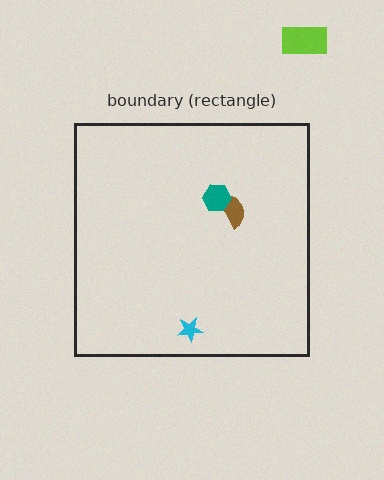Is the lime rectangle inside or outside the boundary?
Outside.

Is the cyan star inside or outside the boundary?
Inside.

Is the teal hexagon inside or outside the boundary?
Inside.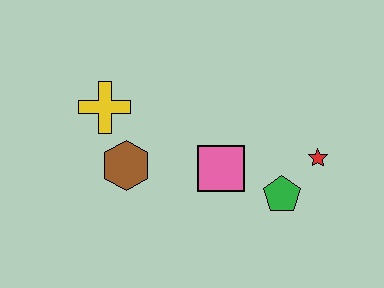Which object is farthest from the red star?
The yellow cross is farthest from the red star.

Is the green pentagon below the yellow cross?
Yes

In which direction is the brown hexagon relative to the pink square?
The brown hexagon is to the left of the pink square.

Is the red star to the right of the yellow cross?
Yes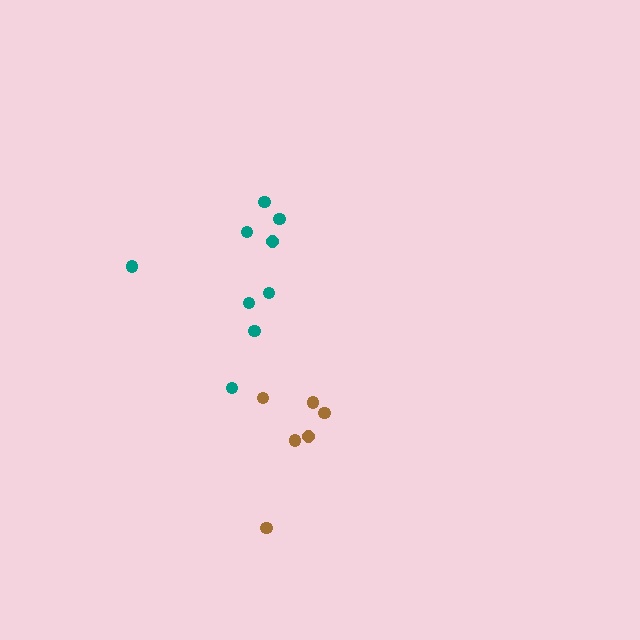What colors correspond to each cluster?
The clusters are colored: teal, brown.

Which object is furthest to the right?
The brown cluster is rightmost.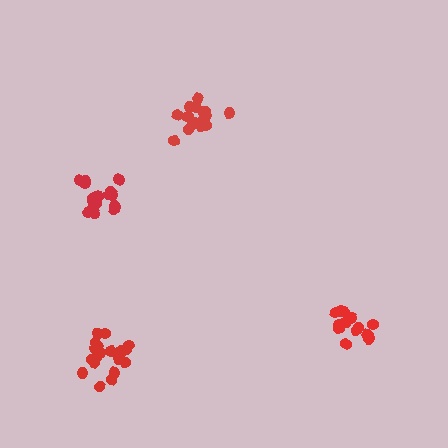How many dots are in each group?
Group 1: 17 dots, Group 2: 20 dots, Group 3: 14 dots, Group 4: 17 dots (68 total).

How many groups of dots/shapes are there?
There are 4 groups.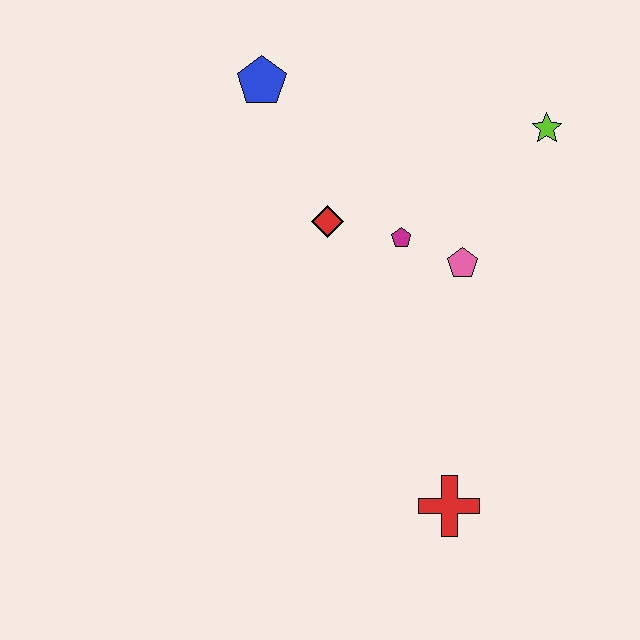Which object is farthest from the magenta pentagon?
The red cross is farthest from the magenta pentagon.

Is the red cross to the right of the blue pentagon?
Yes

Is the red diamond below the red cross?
No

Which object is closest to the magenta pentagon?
The pink pentagon is closest to the magenta pentagon.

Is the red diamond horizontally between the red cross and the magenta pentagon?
No